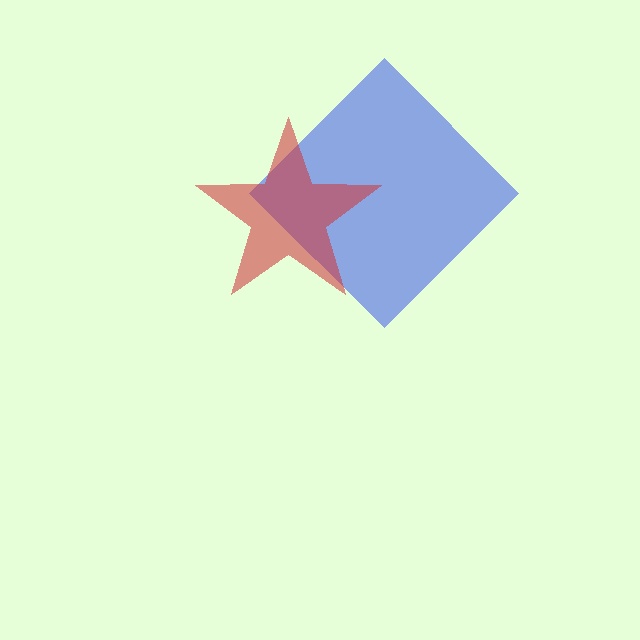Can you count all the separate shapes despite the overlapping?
Yes, there are 2 separate shapes.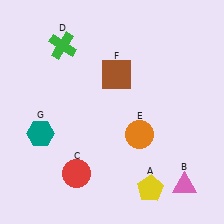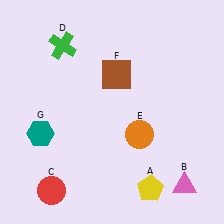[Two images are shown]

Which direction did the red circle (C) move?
The red circle (C) moved left.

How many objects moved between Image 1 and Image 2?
1 object moved between the two images.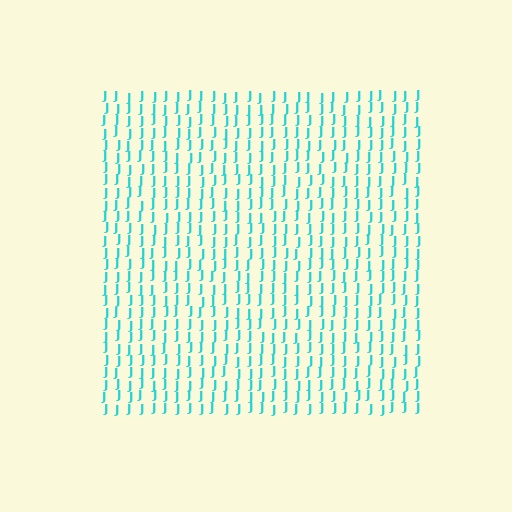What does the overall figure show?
The overall figure shows a square.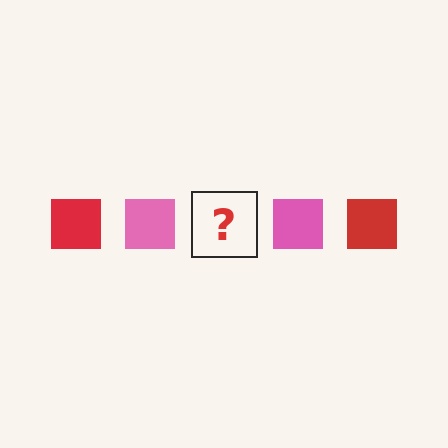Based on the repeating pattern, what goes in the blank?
The blank should be a red square.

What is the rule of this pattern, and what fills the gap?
The rule is that the pattern cycles through red, pink squares. The gap should be filled with a red square.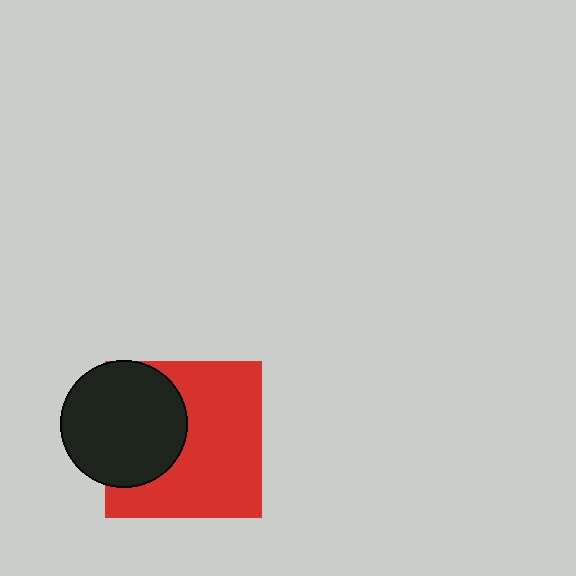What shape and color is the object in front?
The object in front is a black circle.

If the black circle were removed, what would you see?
You would see the complete red square.